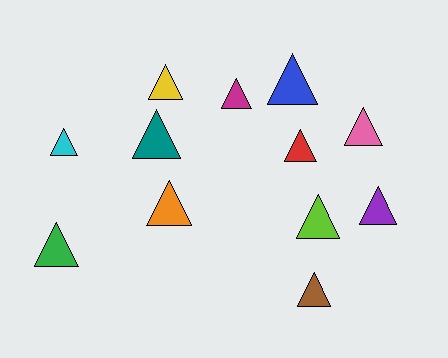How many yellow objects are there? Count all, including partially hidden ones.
There is 1 yellow object.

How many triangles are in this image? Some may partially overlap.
There are 12 triangles.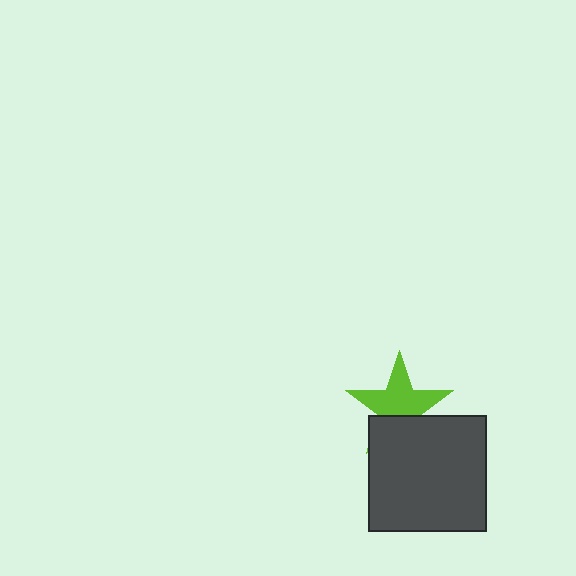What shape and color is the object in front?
The object in front is a dark gray rectangle.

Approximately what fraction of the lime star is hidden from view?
Roughly 35% of the lime star is hidden behind the dark gray rectangle.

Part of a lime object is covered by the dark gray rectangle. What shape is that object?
It is a star.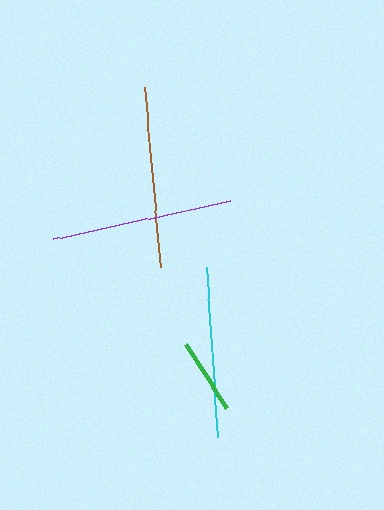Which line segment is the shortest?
The green line is the shortest at approximately 76 pixels.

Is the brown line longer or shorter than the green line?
The brown line is longer than the green line.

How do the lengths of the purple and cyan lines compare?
The purple and cyan lines are approximately the same length.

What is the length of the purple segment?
The purple segment is approximately 181 pixels long.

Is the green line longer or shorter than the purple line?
The purple line is longer than the green line.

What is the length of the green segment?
The green segment is approximately 76 pixels long.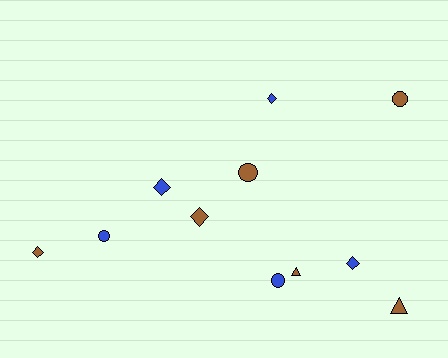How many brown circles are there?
There are 2 brown circles.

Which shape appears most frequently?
Diamond, with 5 objects.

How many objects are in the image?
There are 11 objects.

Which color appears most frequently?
Brown, with 6 objects.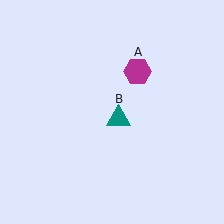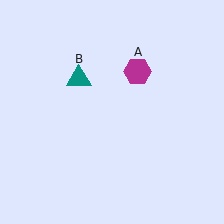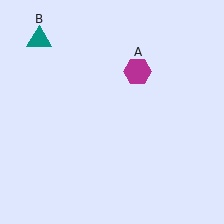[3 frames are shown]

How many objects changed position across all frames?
1 object changed position: teal triangle (object B).